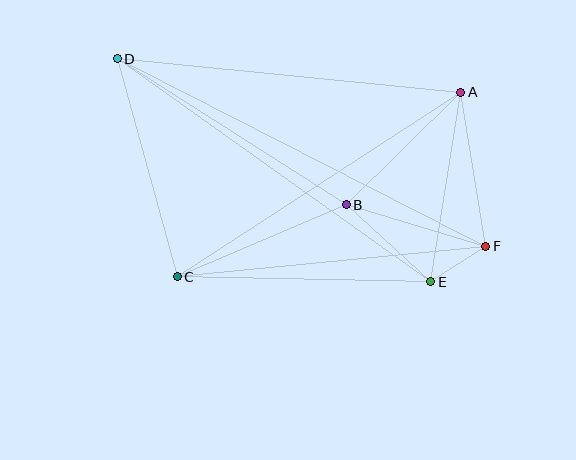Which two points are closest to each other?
Points E and F are closest to each other.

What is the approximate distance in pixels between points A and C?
The distance between A and C is approximately 338 pixels.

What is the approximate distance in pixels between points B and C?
The distance between B and C is approximately 184 pixels.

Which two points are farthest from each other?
Points D and F are farthest from each other.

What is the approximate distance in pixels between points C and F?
The distance between C and F is approximately 310 pixels.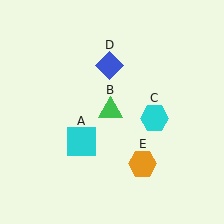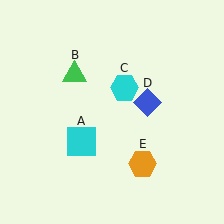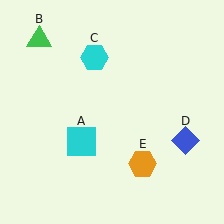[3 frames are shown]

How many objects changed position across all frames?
3 objects changed position: green triangle (object B), cyan hexagon (object C), blue diamond (object D).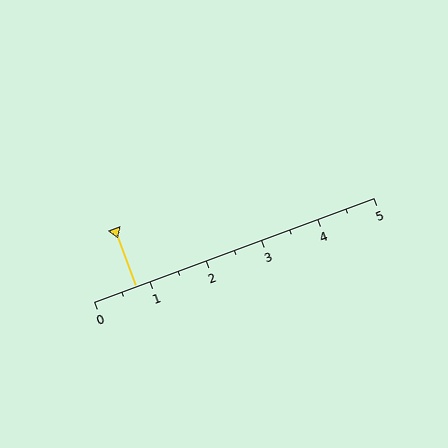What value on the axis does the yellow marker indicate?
The marker indicates approximately 0.8.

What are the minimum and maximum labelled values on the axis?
The axis runs from 0 to 5.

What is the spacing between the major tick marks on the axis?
The major ticks are spaced 1 apart.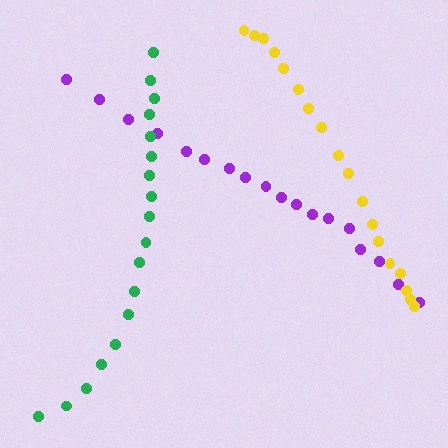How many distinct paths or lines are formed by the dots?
There are 3 distinct paths.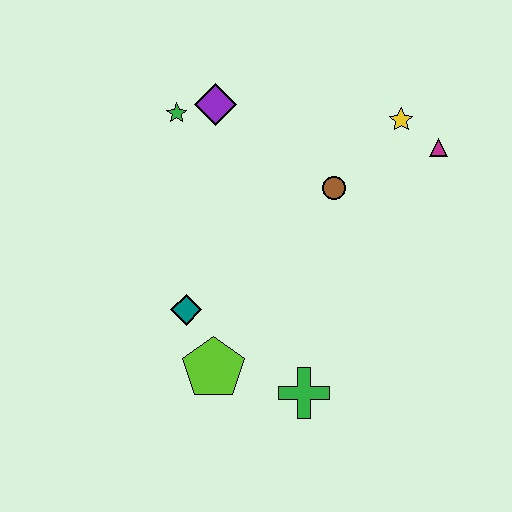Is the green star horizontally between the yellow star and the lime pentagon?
No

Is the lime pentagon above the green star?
No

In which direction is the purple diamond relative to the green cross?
The purple diamond is above the green cross.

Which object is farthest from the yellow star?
The lime pentagon is farthest from the yellow star.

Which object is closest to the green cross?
The lime pentagon is closest to the green cross.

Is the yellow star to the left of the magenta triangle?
Yes